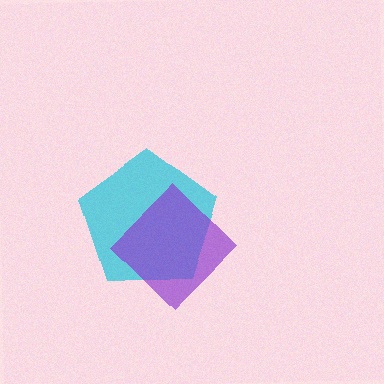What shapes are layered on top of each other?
The layered shapes are: a cyan pentagon, a purple diamond.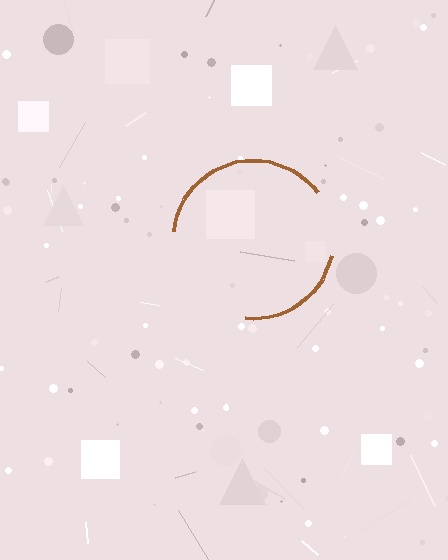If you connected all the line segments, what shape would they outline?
They would outline a circle.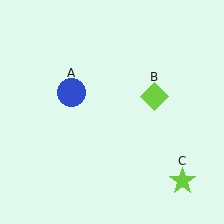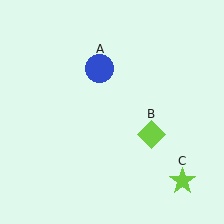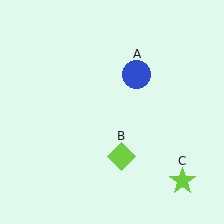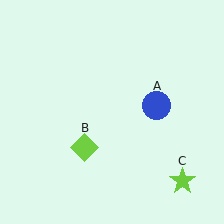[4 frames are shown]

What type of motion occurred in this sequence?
The blue circle (object A), lime diamond (object B) rotated clockwise around the center of the scene.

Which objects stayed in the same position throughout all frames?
Lime star (object C) remained stationary.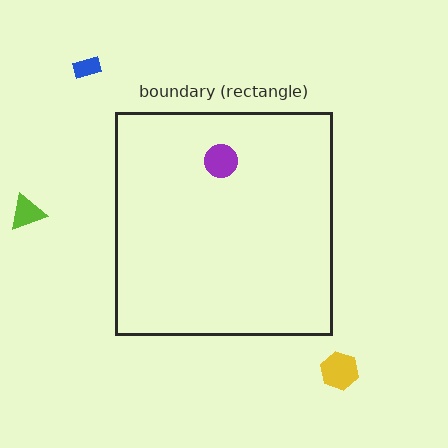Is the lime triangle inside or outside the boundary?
Outside.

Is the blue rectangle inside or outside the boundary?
Outside.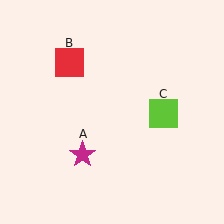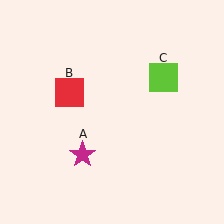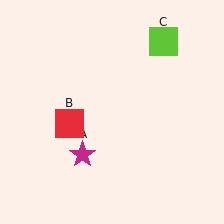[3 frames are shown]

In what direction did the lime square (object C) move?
The lime square (object C) moved up.